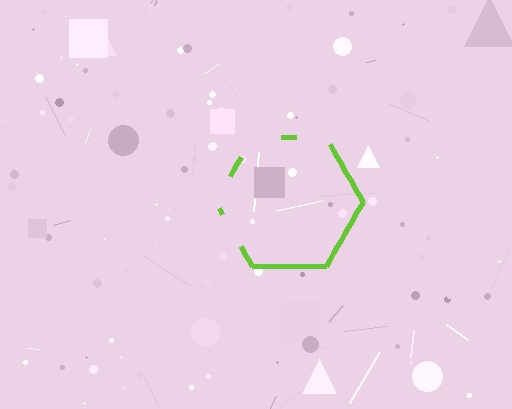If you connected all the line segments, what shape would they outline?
They would outline a hexagon.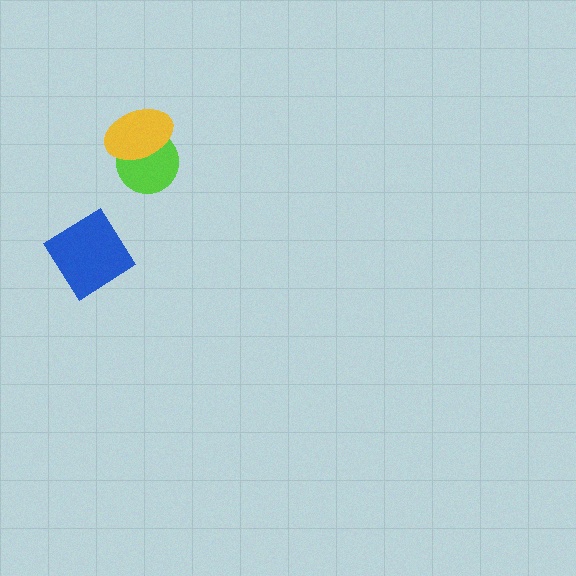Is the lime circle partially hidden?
Yes, it is partially covered by another shape.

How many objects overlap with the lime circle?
1 object overlaps with the lime circle.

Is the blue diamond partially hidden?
No, no other shape covers it.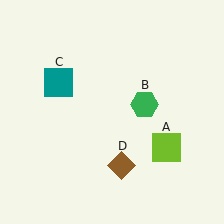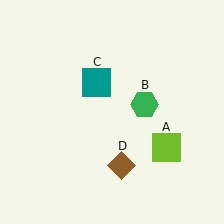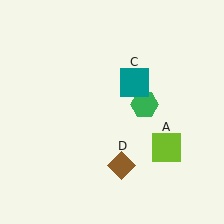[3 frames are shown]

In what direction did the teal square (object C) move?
The teal square (object C) moved right.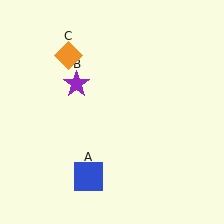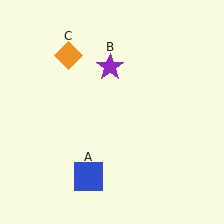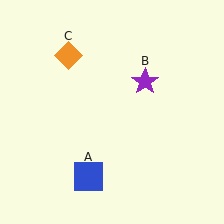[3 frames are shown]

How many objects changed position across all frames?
1 object changed position: purple star (object B).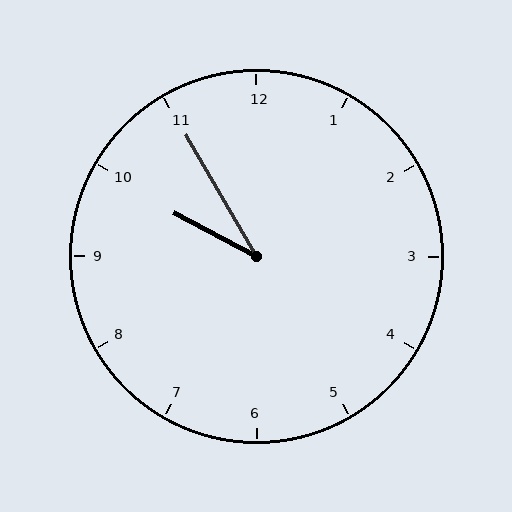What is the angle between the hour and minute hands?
Approximately 32 degrees.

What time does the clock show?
9:55.